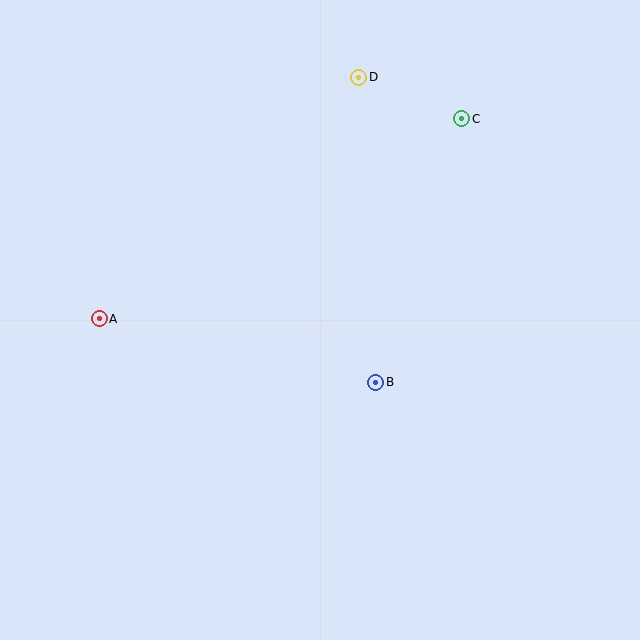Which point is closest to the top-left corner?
Point A is closest to the top-left corner.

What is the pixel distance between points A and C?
The distance between A and C is 414 pixels.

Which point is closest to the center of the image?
Point B at (376, 382) is closest to the center.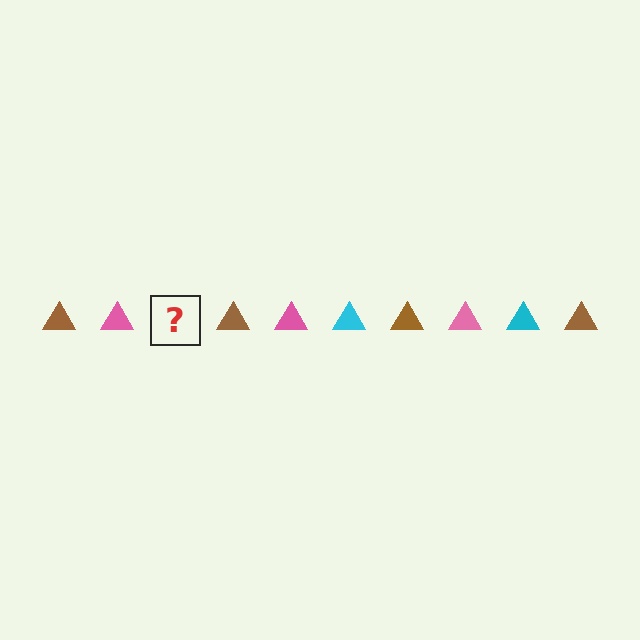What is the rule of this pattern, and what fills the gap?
The rule is that the pattern cycles through brown, pink, cyan triangles. The gap should be filled with a cyan triangle.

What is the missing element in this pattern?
The missing element is a cyan triangle.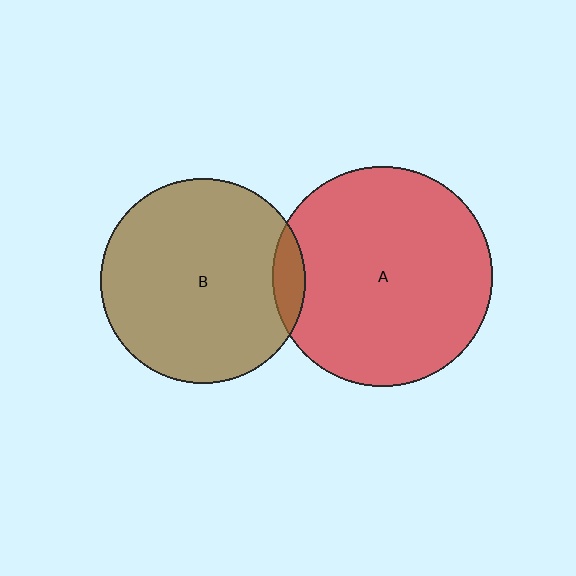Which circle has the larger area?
Circle A (red).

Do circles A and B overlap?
Yes.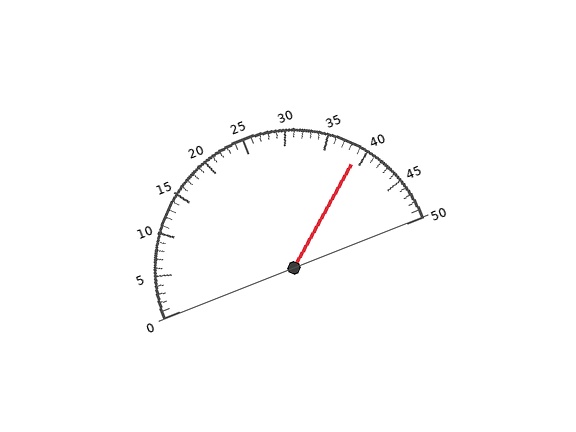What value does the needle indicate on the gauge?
The needle indicates approximately 39.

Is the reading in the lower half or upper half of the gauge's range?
The reading is in the upper half of the range (0 to 50).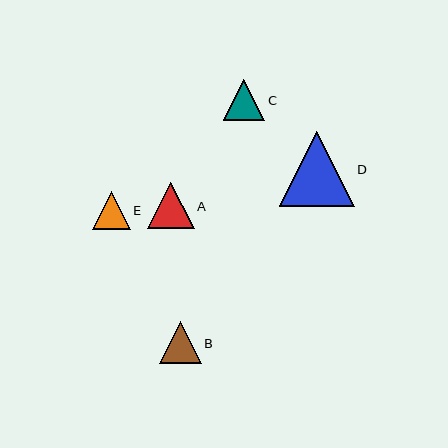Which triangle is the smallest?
Triangle E is the smallest with a size of approximately 38 pixels.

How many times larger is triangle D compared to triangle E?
Triangle D is approximately 2.0 times the size of triangle E.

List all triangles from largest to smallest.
From largest to smallest: D, A, B, C, E.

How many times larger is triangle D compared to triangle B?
Triangle D is approximately 1.8 times the size of triangle B.